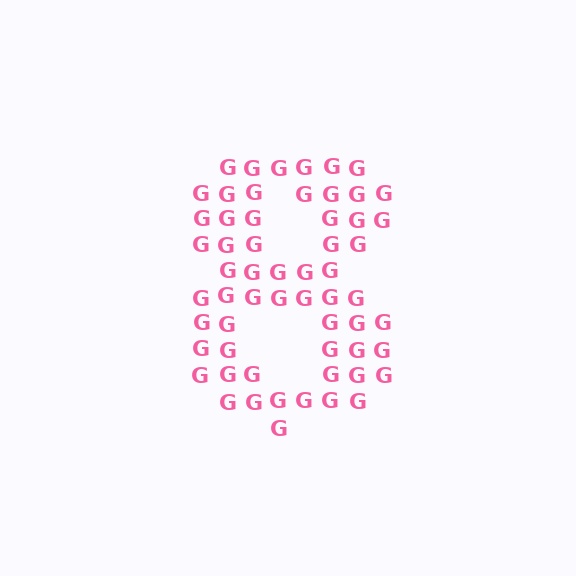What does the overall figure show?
The overall figure shows the digit 8.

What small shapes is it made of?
It is made of small letter G's.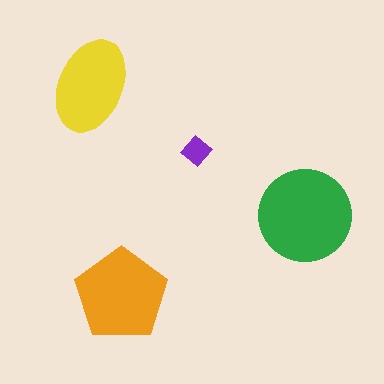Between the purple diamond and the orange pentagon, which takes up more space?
The orange pentagon.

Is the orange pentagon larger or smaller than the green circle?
Smaller.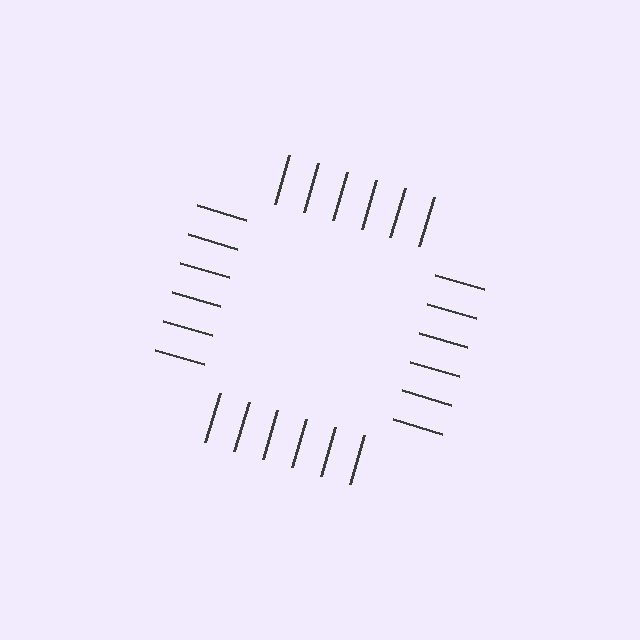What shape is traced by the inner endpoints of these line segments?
An illusory square — the line segments terminate on its edges but no continuous stroke is drawn.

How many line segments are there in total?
24 — 6 along each of the 4 edges.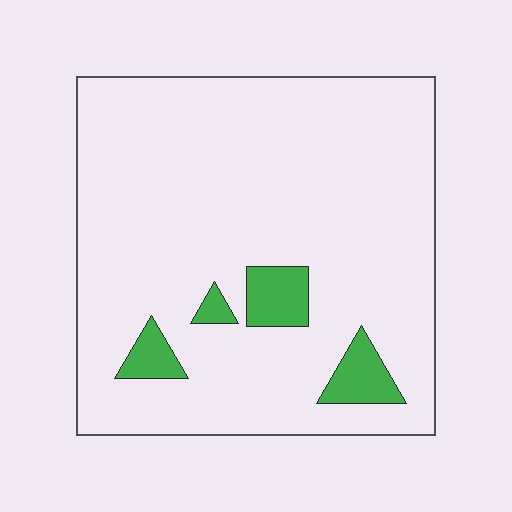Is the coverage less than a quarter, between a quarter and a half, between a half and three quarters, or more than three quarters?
Less than a quarter.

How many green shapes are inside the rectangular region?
4.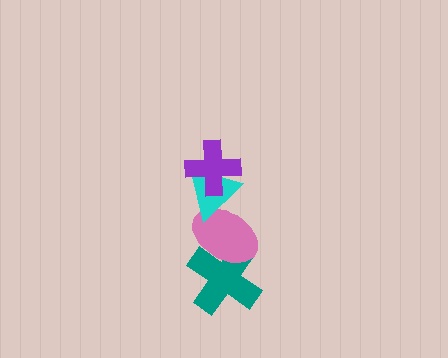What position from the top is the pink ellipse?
The pink ellipse is 3rd from the top.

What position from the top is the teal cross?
The teal cross is 4th from the top.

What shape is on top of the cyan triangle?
The purple cross is on top of the cyan triangle.